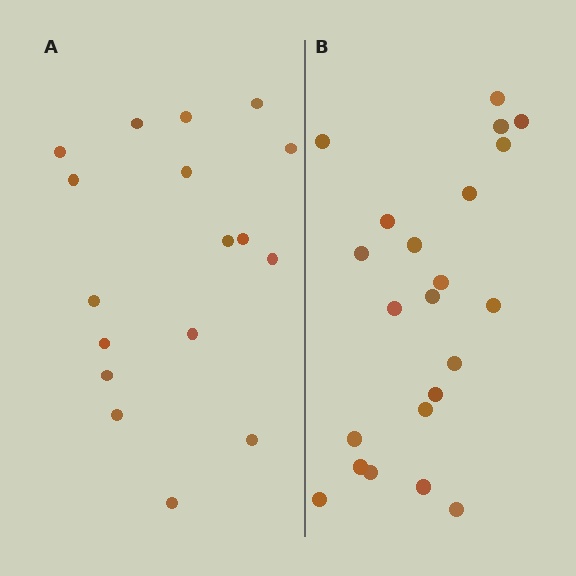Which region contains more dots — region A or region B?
Region B (the right region) has more dots.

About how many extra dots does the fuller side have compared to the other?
Region B has about 5 more dots than region A.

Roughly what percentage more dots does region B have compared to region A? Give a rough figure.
About 30% more.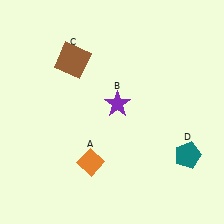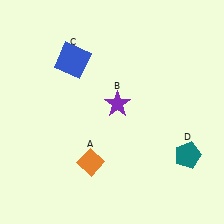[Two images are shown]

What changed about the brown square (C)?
In Image 1, C is brown. In Image 2, it changed to blue.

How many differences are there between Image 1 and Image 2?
There is 1 difference between the two images.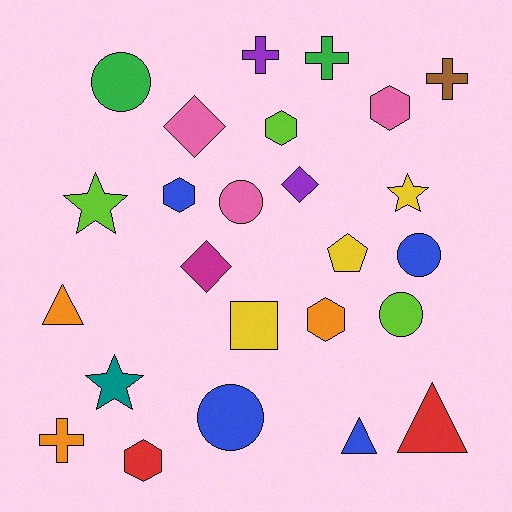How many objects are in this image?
There are 25 objects.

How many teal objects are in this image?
There is 1 teal object.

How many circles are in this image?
There are 5 circles.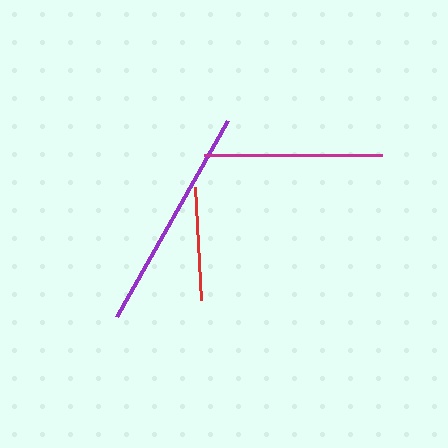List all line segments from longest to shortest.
From longest to shortest: purple, magenta, red.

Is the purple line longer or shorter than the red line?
The purple line is longer than the red line.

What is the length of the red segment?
The red segment is approximately 112 pixels long.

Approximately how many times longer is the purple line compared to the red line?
The purple line is approximately 2.0 times the length of the red line.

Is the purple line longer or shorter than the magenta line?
The purple line is longer than the magenta line.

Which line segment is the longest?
The purple line is the longest at approximately 226 pixels.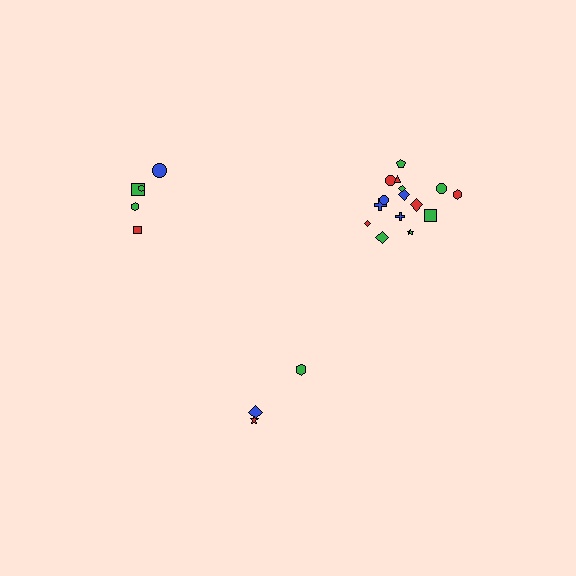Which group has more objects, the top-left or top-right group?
The top-right group.